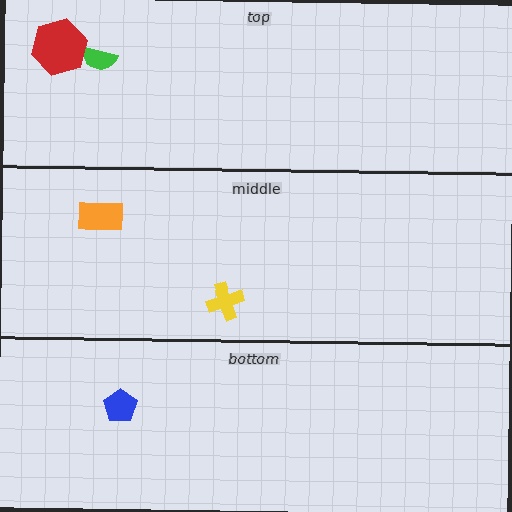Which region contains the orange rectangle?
The middle region.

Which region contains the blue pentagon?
The bottom region.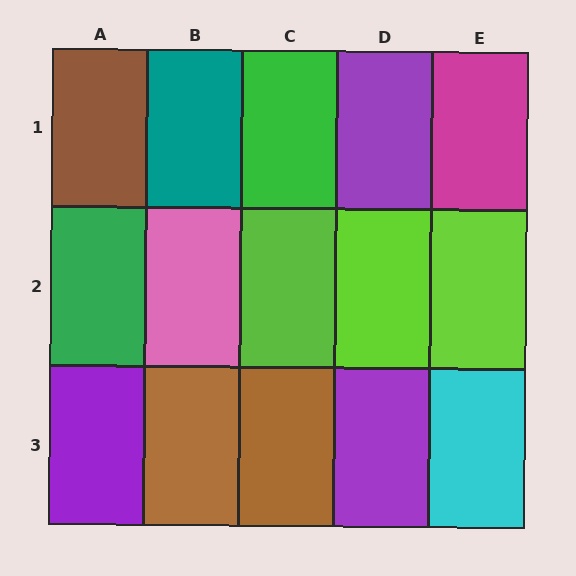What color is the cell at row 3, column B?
Brown.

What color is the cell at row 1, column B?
Teal.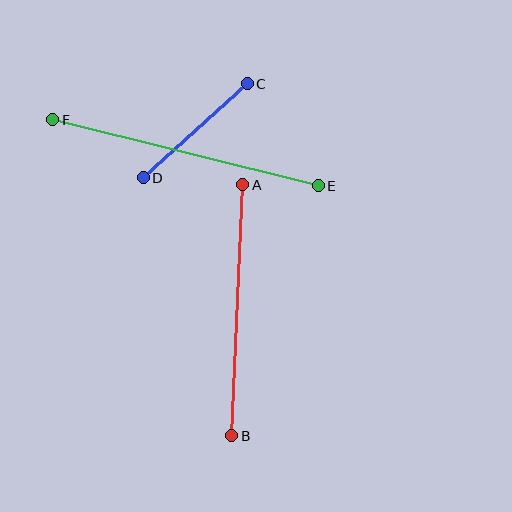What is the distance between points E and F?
The distance is approximately 274 pixels.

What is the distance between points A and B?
The distance is approximately 251 pixels.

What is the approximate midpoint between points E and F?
The midpoint is at approximately (185, 153) pixels.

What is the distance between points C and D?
The distance is approximately 140 pixels.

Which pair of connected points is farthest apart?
Points E and F are farthest apart.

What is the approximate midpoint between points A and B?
The midpoint is at approximately (237, 310) pixels.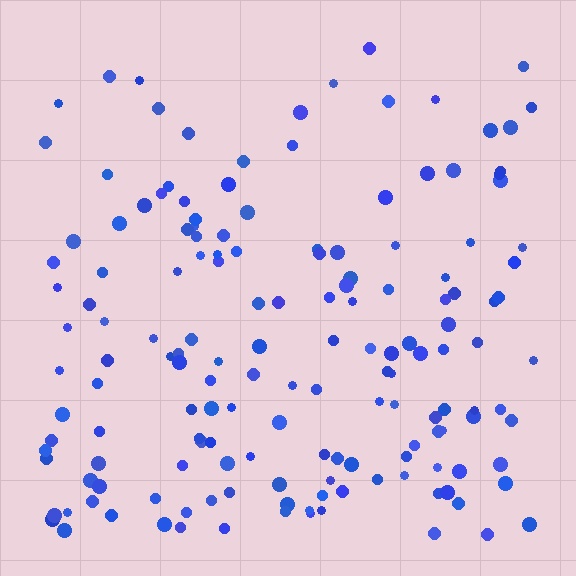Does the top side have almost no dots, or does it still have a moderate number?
Still a moderate number, just noticeably fewer than the bottom.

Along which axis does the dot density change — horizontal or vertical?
Vertical.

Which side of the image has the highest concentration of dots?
The bottom.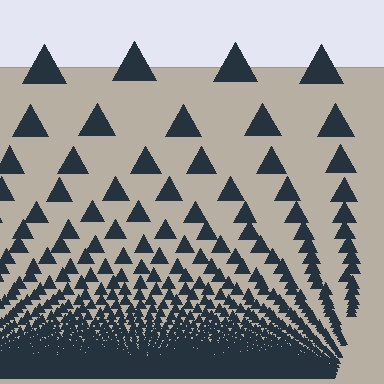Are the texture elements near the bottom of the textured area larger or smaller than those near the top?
Smaller. The gradient is inverted — elements near the bottom are smaller and denser.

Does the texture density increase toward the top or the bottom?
Density increases toward the bottom.